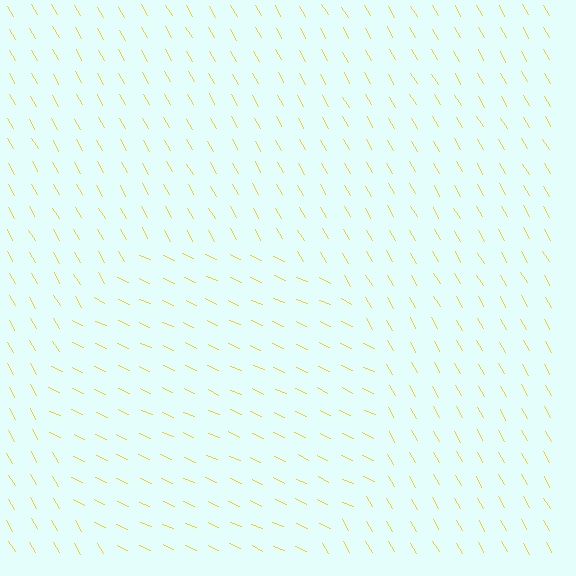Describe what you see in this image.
The image is filled with small yellow line segments. A circle region in the image has lines oriented differently from the surrounding lines, creating a visible texture boundary.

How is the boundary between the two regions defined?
The boundary is defined purely by a change in line orientation (approximately 36 degrees difference). All lines are the same color and thickness.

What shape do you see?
I see a circle.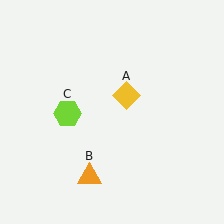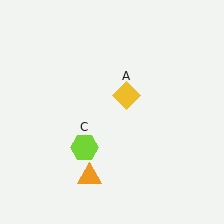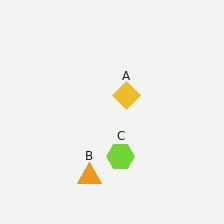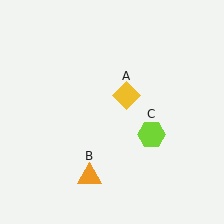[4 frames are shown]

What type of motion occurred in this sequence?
The lime hexagon (object C) rotated counterclockwise around the center of the scene.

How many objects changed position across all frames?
1 object changed position: lime hexagon (object C).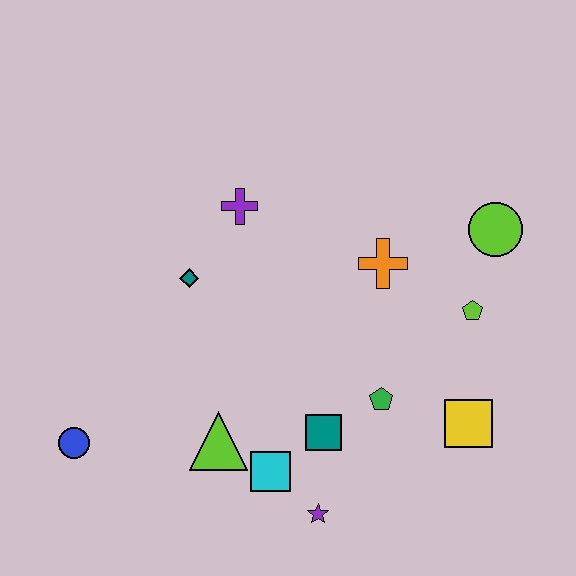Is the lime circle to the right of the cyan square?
Yes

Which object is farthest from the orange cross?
The blue circle is farthest from the orange cross.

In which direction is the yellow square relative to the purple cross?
The yellow square is to the right of the purple cross.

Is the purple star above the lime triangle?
No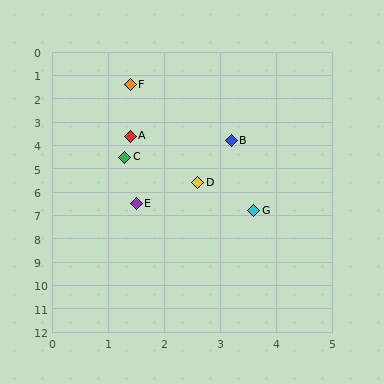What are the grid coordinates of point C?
Point C is at approximately (1.3, 4.5).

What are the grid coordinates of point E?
Point E is at approximately (1.5, 6.5).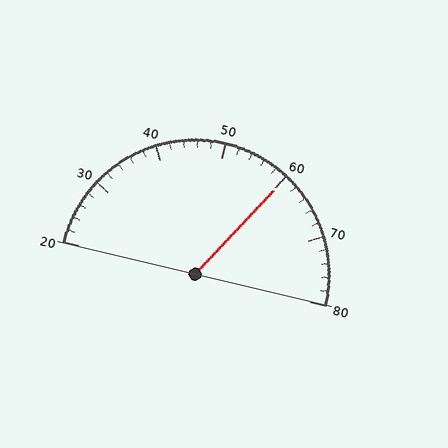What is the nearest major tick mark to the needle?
The nearest major tick mark is 60.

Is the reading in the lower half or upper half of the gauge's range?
The reading is in the upper half of the range (20 to 80).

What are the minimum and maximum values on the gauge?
The gauge ranges from 20 to 80.